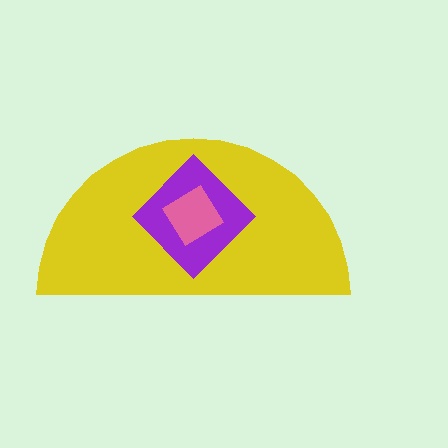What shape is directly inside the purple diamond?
The pink diamond.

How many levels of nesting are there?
3.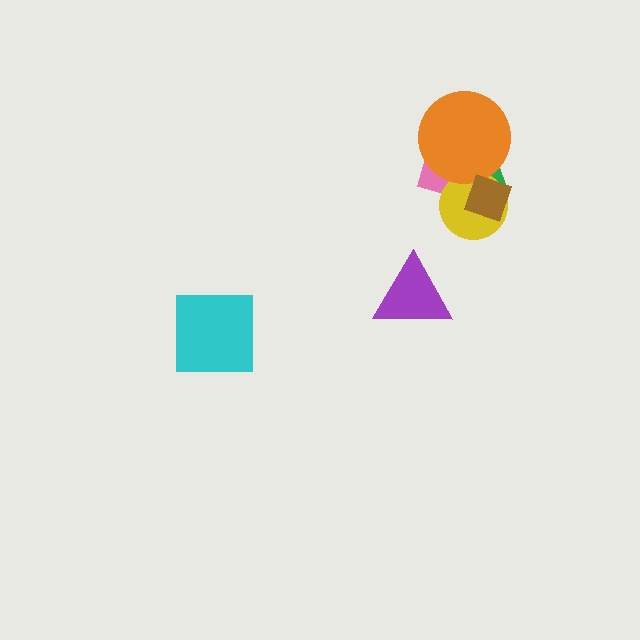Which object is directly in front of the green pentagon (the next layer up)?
The pink diamond is directly in front of the green pentagon.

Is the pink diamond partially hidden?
Yes, it is partially covered by another shape.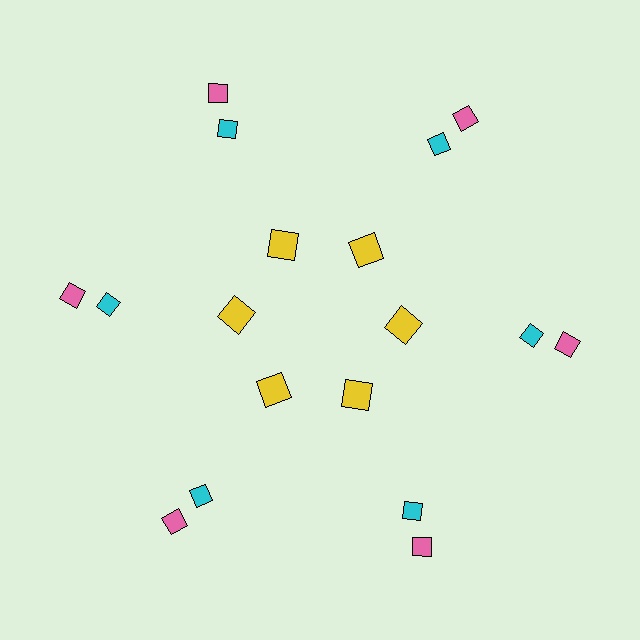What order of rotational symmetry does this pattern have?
This pattern has 6-fold rotational symmetry.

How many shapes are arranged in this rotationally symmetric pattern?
There are 18 shapes, arranged in 6 groups of 3.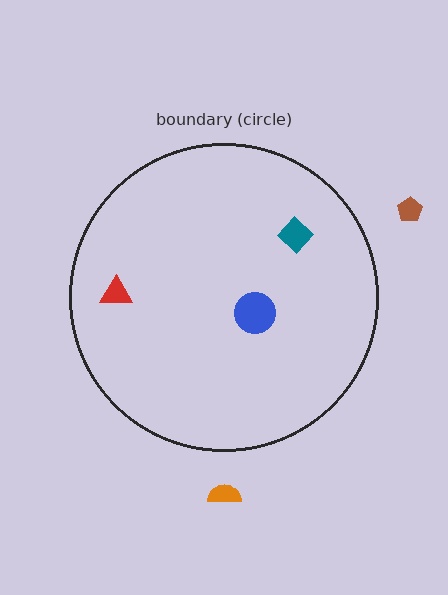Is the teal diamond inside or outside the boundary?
Inside.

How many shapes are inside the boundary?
3 inside, 2 outside.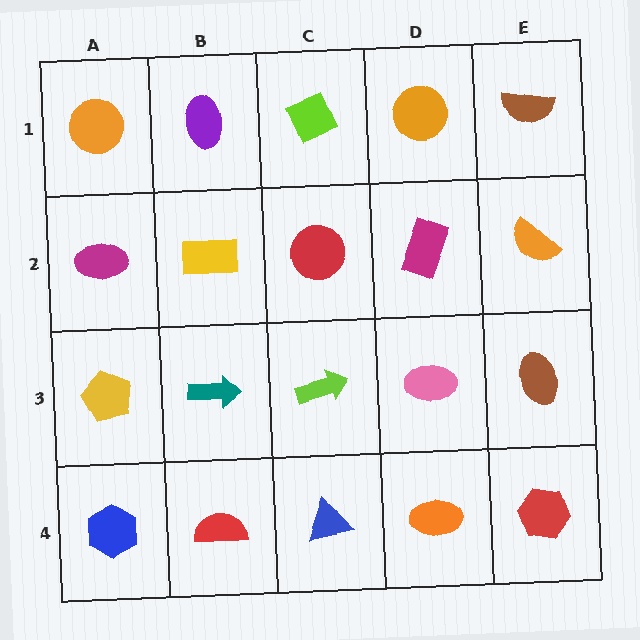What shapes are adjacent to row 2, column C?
A lime diamond (row 1, column C), a lime arrow (row 3, column C), a yellow rectangle (row 2, column B), a magenta rectangle (row 2, column D).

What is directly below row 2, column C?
A lime arrow.